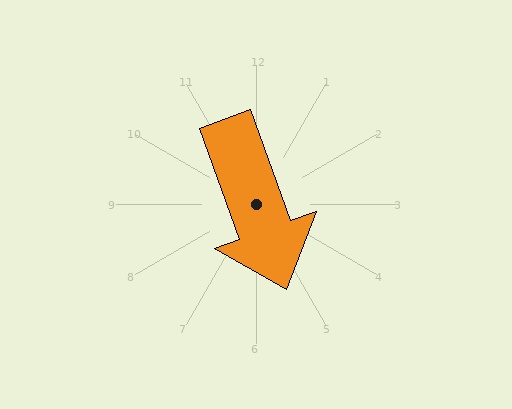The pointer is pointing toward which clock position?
Roughly 5 o'clock.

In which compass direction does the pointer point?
South.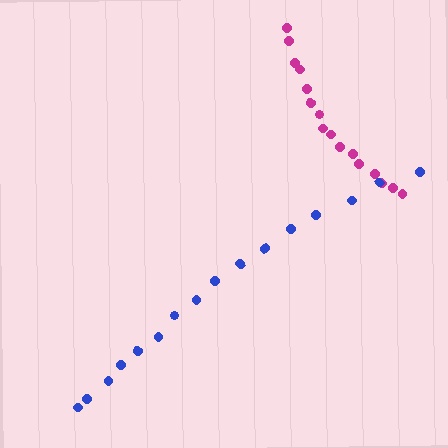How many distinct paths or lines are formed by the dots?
There are 2 distinct paths.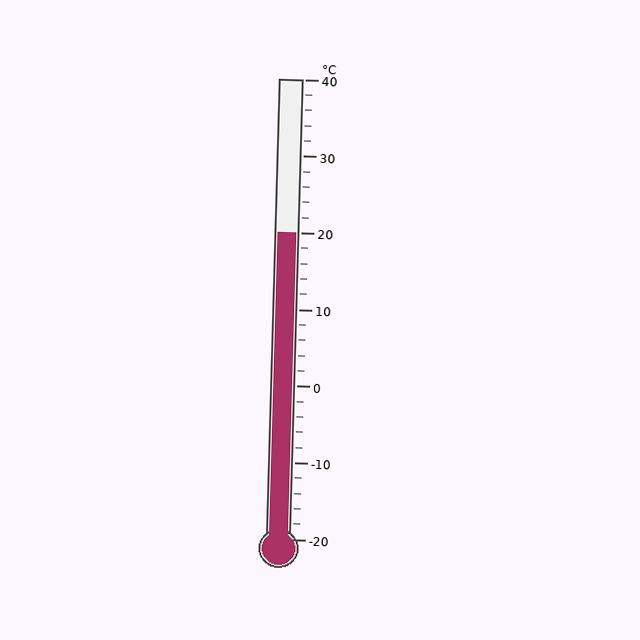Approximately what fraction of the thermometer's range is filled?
The thermometer is filled to approximately 65% of its range.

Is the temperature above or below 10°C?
The temperature is above 10°C.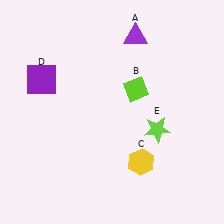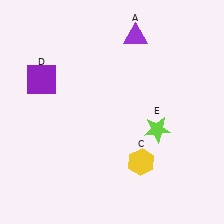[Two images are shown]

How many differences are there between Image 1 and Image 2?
There is 1 difference between the two images.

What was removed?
The lime diamond (B) was removed in Image 2.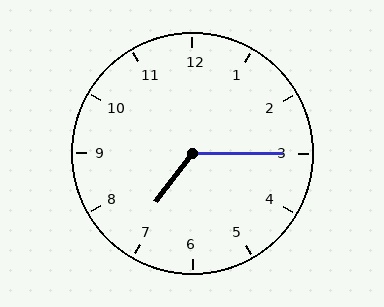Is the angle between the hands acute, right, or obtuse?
It is obtuse.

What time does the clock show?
7:15.